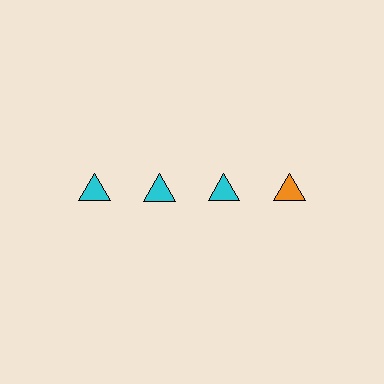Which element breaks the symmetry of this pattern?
The orange triangle in the top row, second from right column breaks the symmetry. All other shapes are cyan triangles.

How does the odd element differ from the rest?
It has a different color: orange instead of cyan.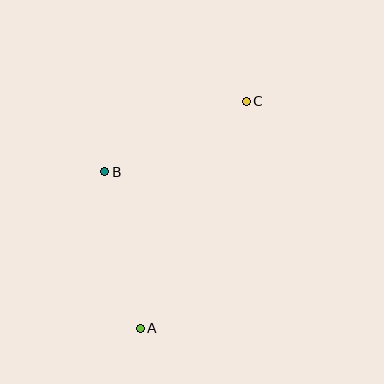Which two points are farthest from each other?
Points A and C are farthest from each other.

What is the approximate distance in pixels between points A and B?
The distance between A and B is approximately 161 pixels.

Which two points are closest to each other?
Points B and C are closest to each other.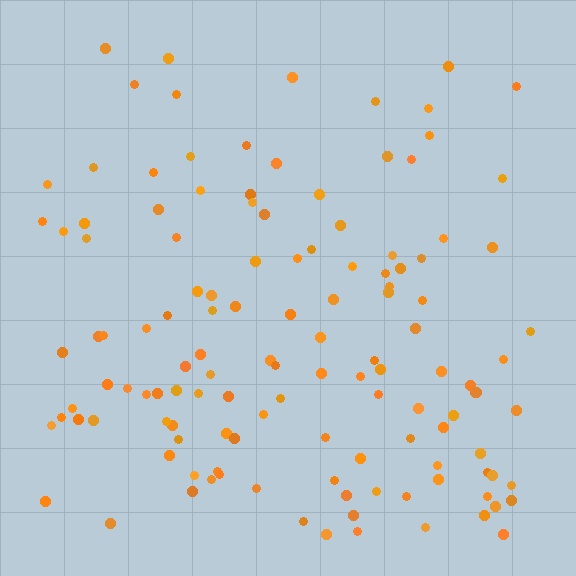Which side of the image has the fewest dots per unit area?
The top.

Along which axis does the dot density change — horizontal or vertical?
Vertical.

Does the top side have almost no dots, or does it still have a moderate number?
Still a moderate number, just noticeably fewer than the bottom.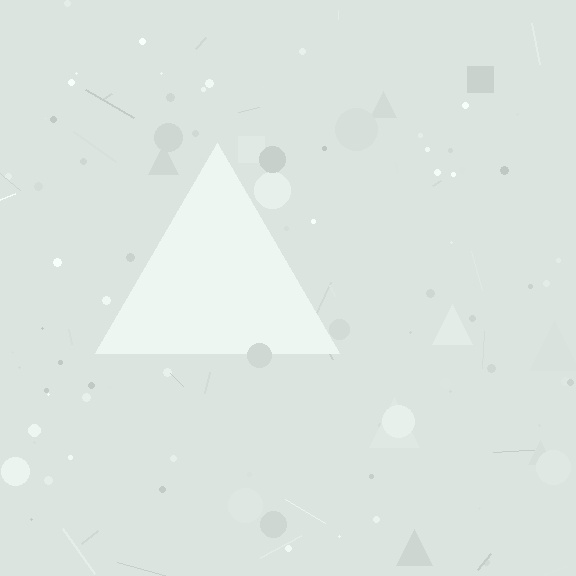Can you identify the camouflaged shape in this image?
The camouflaged shape is a triangle.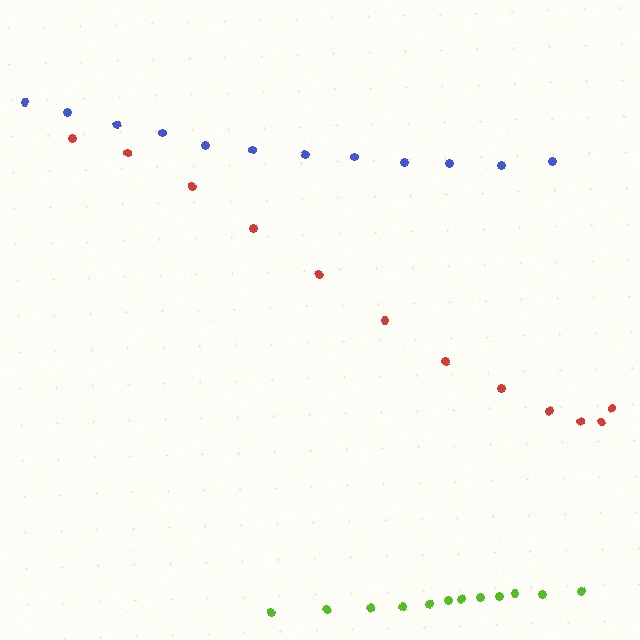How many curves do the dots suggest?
There are 3 distinct paths.